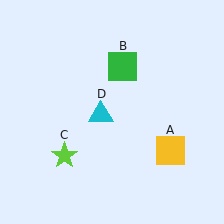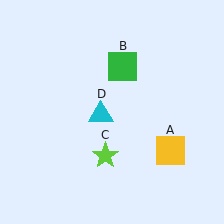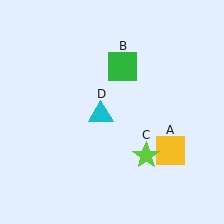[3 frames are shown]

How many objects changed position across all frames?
1 object changed position: lime star (object C).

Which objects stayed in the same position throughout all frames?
Yellow square (object A) and green square (object B) and cyan triangle (object D) remained stationary.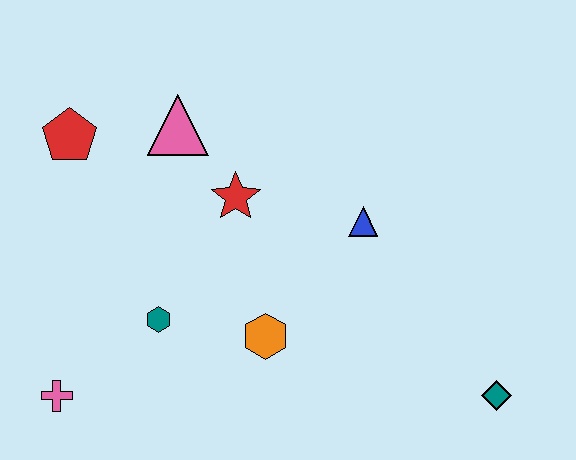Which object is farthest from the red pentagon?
The teal diamond is farthest from the red pentagon.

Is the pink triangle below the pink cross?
No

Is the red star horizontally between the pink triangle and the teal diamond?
Yes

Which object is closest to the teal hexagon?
The orange hexagon is closest to the teal hexagon.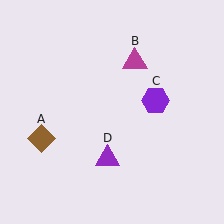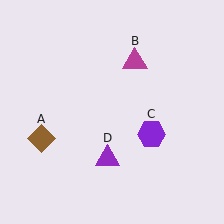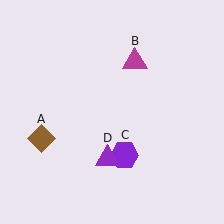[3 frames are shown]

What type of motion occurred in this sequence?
The purple hexagon (object C) rotated clockwise around the center of the scene.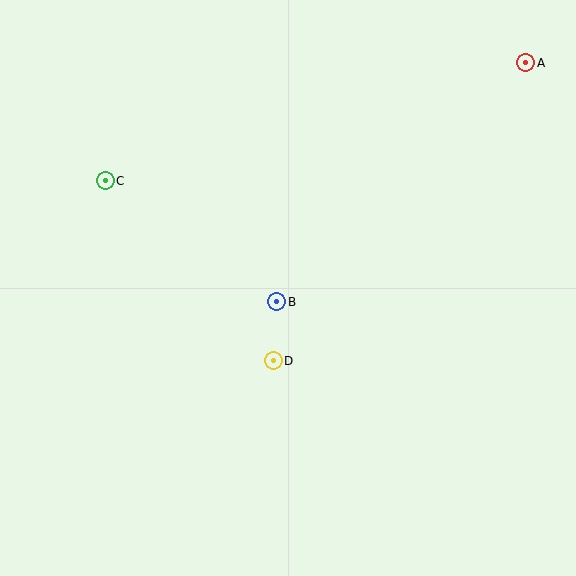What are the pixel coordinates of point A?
Point A is at (526, 63).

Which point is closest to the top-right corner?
Point A is closest to the top-right corner.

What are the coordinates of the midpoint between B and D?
The midpoint between B and D is at (275, 331).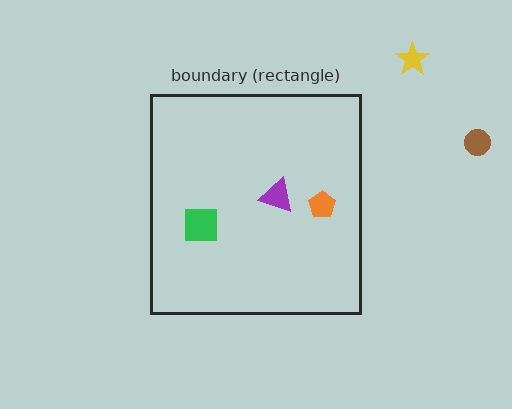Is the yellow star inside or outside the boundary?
Outside.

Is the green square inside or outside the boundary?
Inside.